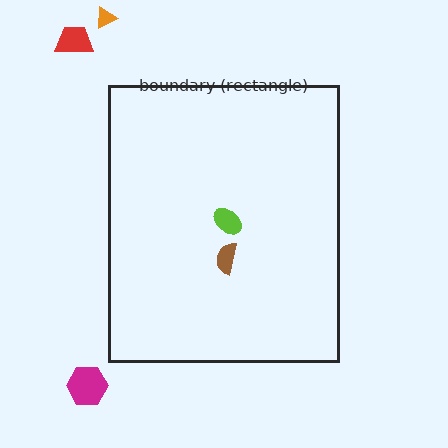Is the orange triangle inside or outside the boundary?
Outside.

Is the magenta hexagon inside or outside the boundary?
Outside.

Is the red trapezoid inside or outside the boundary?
Outside.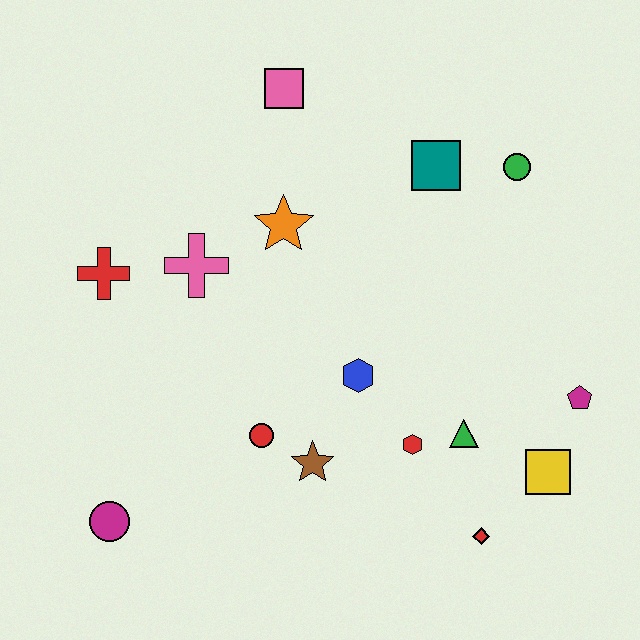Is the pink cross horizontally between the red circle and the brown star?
No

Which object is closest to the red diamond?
The yellow square is closest to the red diamond.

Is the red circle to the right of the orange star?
No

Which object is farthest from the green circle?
The magenta circle is farthest from the green circle.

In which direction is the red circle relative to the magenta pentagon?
The red circle is to the left of the magenta pentagon.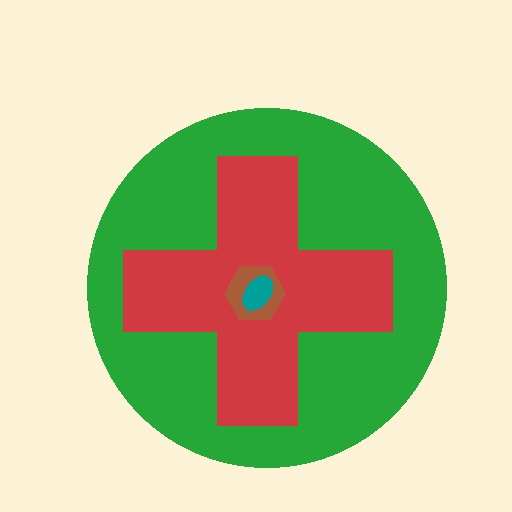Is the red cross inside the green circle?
Yes.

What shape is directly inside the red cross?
The brown hexagon.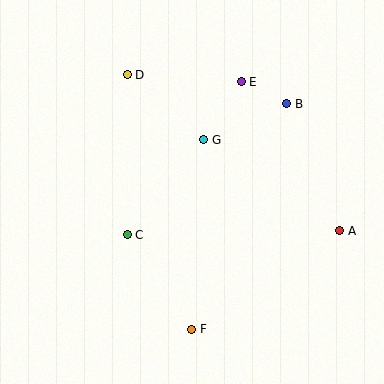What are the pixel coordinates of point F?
Point F is at (192, 329).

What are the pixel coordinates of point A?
Point A is at (340, 231).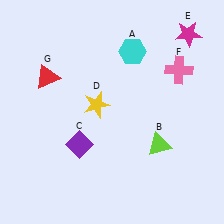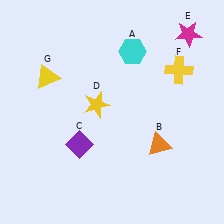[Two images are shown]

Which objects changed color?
B changed from lime to orange. F changed from pink to yellow. G changed from red to yellow.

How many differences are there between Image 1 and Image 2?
There are 3 differences between the two images.